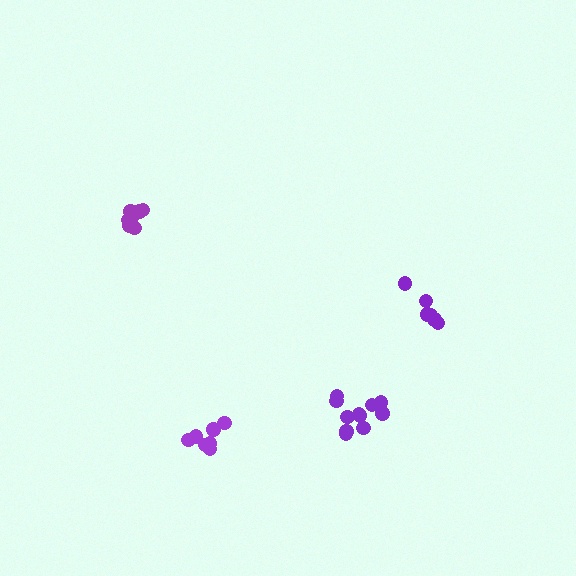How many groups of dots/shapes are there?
There are 4 groups.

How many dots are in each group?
Group 1: 11 dots, Group 2: 6 dots, Group 3: 7 dots, Group 4: 8 dots (32 total).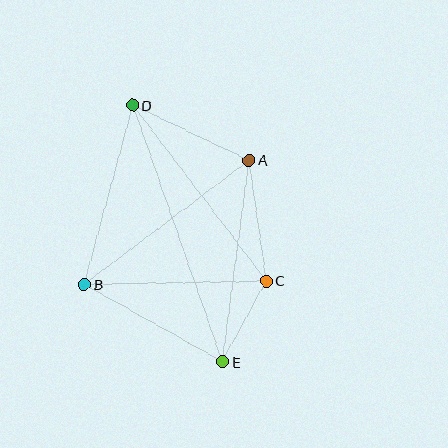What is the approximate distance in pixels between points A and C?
The distance between A and C is approximately 122 pixels.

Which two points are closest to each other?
Points C and E are closest to each other.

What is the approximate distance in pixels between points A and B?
The distance between A and B is approximately 207 pixels.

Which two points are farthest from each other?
Points D and E are farthest from each other.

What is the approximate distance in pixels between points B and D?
The distance between B and D is approximately 186 pixels.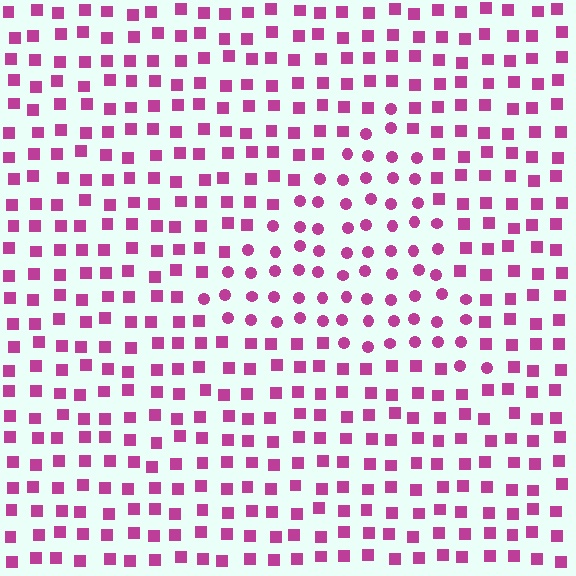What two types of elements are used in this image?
The image uses circles inside the triangle region and squares outside it.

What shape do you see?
I see a triangle.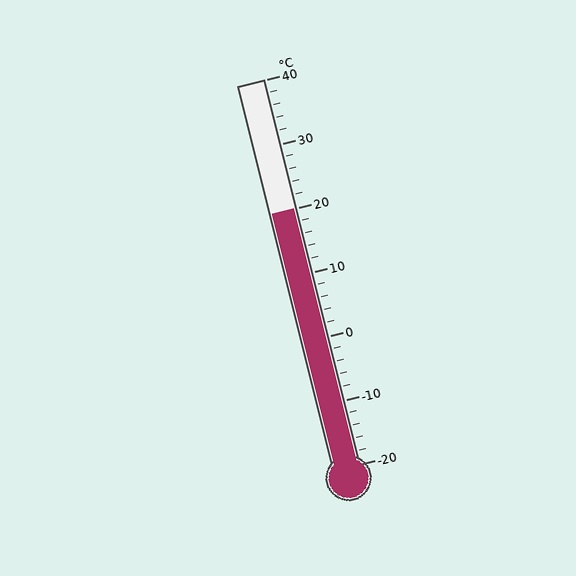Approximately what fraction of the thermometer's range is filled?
The thermometer is filled to approximately 65% of its range.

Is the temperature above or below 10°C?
The temperature is above 10°C.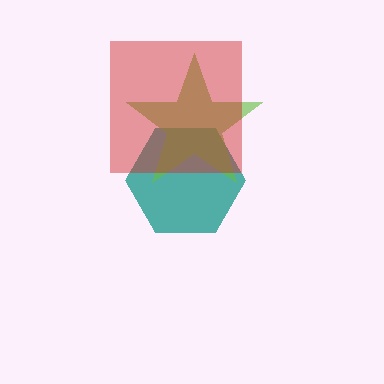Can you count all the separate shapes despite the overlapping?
Yes, there are 3 separate shapes.